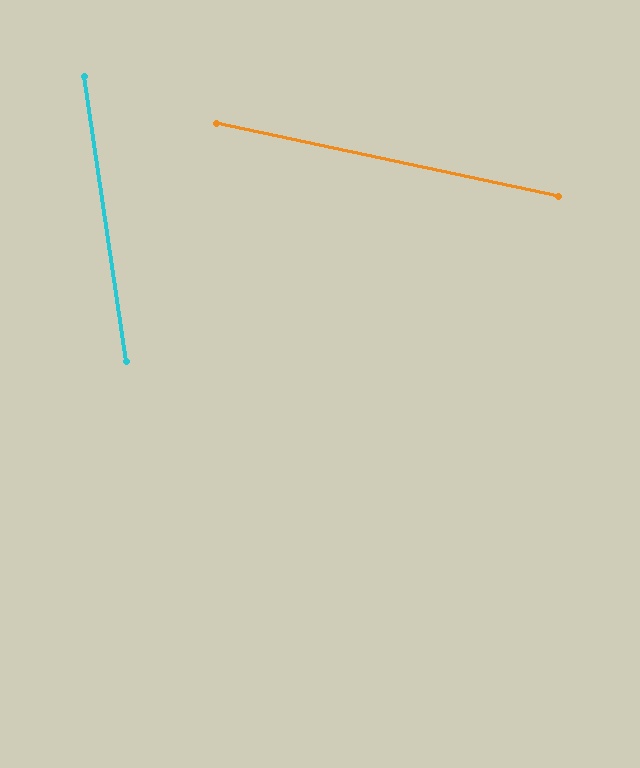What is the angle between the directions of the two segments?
Approximately 70 degrees.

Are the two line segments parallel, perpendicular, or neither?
Neither parallel nor perpendicular — they differ by about 70°.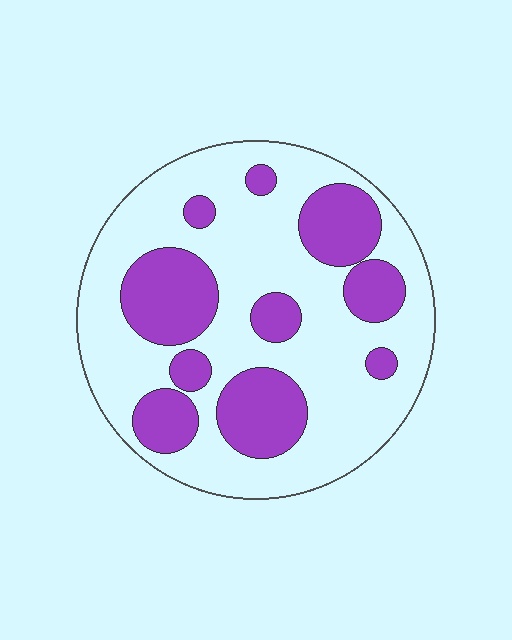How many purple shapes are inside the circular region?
10.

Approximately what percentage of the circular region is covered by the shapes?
Approximately 30%.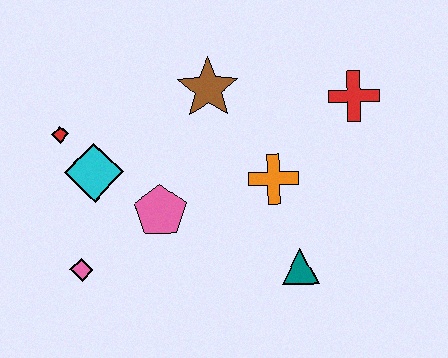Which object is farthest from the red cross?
The pink diamond is farthest from the red cross.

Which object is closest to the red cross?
The orange cross is closest to the red cross.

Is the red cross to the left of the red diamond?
No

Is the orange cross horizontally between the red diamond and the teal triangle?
Yes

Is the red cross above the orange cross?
Yes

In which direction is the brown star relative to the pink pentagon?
The brown star is above the pink pentagon.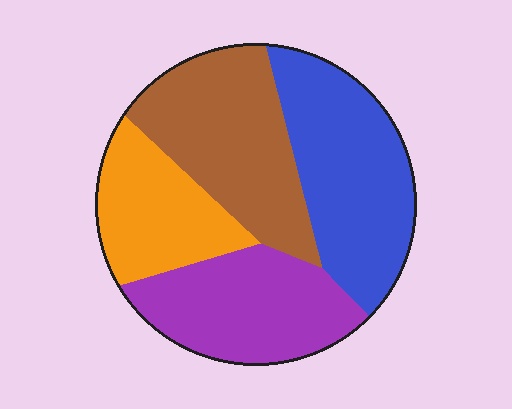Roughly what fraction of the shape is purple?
Purple takes up about one quarter (1/4) of the shape.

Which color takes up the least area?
Orange, at roughly 20%.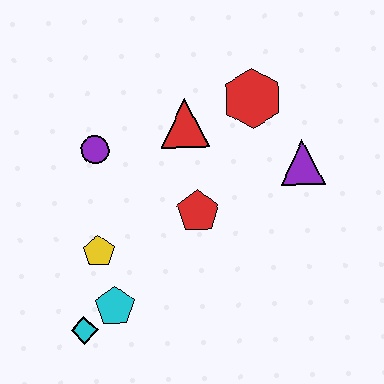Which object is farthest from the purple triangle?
The cyan diamond is farthest from the purple triangle.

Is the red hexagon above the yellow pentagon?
Yes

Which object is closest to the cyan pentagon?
The cyan diamond is closest to the cyan pentagon.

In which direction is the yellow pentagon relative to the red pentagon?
The yellow pentagon is to the left of the red pentagon.